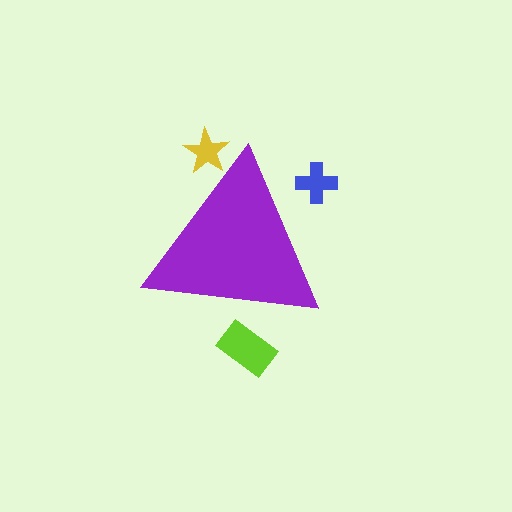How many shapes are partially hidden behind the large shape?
3 shapes are partially hidden.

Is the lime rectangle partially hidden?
Yes, the lime rectangle is partially hidden behind the purple triangle.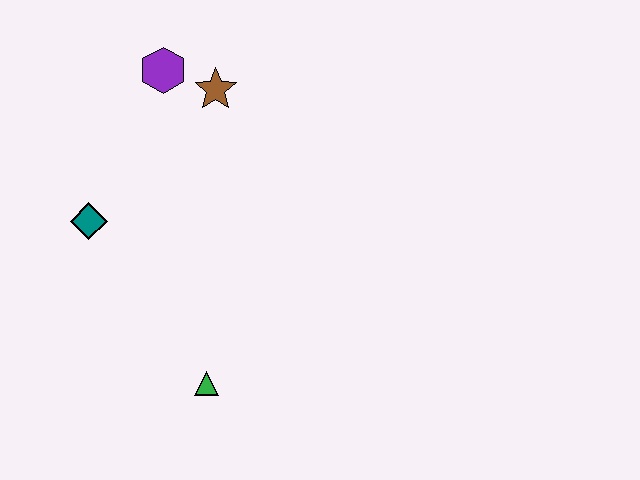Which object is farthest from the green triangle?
The purple hexagon is farthest from the green triangle.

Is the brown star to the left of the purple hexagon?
No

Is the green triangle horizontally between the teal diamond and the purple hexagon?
No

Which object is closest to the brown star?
The purple hexagon is closest to the brown star.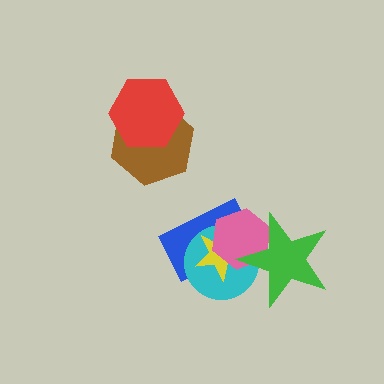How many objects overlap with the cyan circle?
4 objects overlap with the cyan circle.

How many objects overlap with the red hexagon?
1 object overlaps with the red hexagon.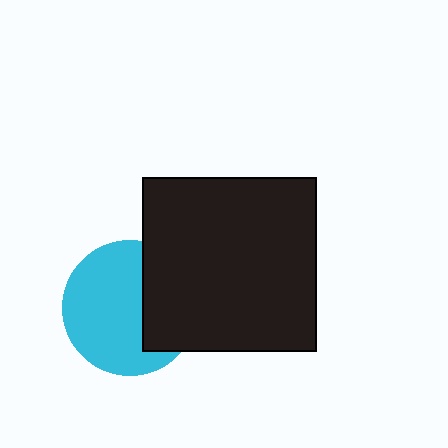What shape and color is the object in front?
The object in front is a black square.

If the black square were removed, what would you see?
You would see the complete cyan circle.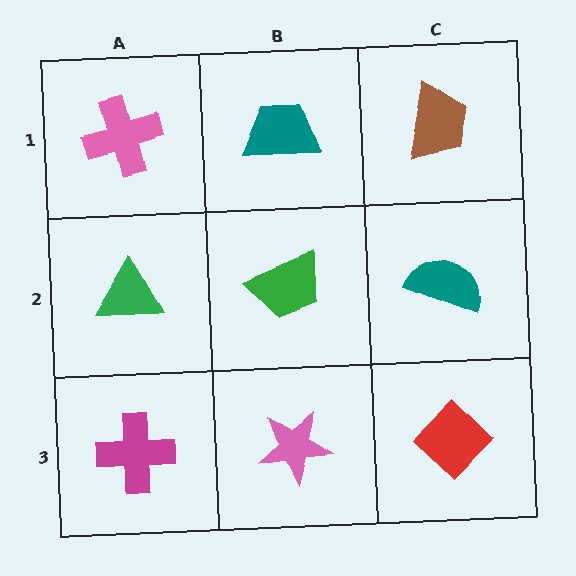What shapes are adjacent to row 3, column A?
A green triangle (row 2, column A), a pink star (row 3, column B).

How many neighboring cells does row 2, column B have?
4.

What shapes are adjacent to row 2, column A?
A pink cross (row 1, column A), a magenta cross (row 3, column A), a green trapezoid (row 2, column B).